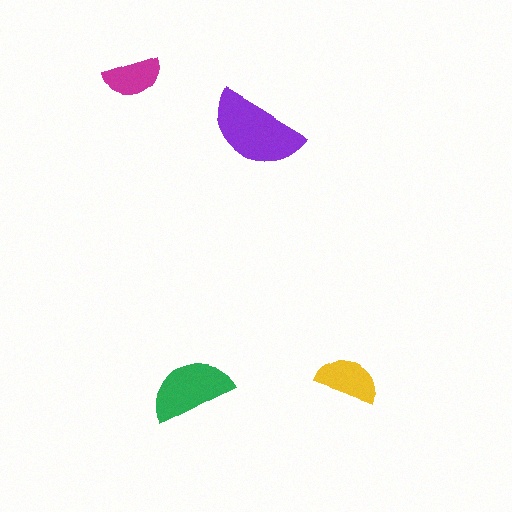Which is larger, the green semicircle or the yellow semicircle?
The green one.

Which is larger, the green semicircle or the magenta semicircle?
The green one.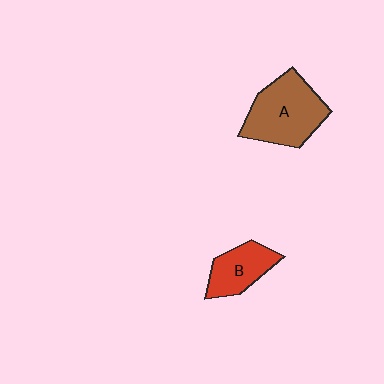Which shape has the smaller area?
Shape B (red).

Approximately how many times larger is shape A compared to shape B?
Approximately 1.6 times.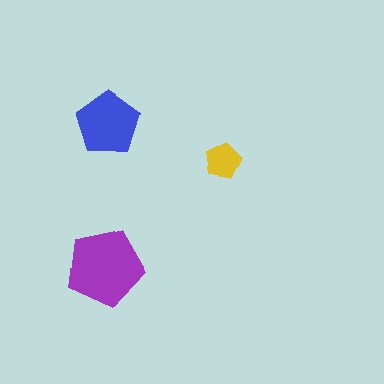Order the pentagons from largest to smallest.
the purple one, the blue one, the yellow one.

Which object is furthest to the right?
The yellow pentagon is rightmost.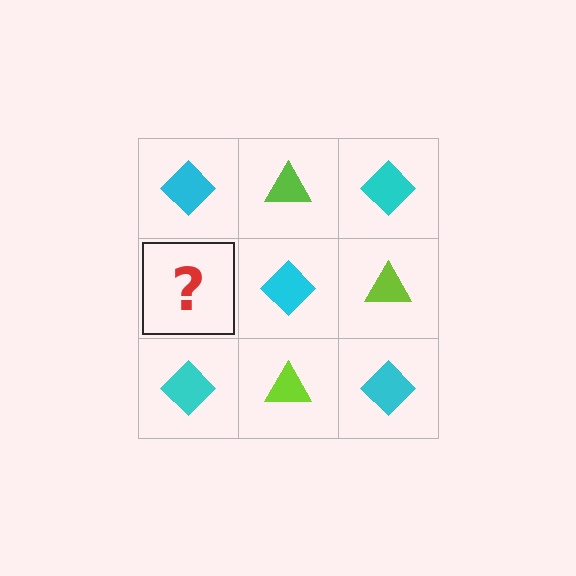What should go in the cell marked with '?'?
The missing cell should contain a lime triangle.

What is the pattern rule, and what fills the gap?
The rule is that it alternates cyan diamond and lime triangle in a checkerboard pattern. The gap should be filled with a lime triangle.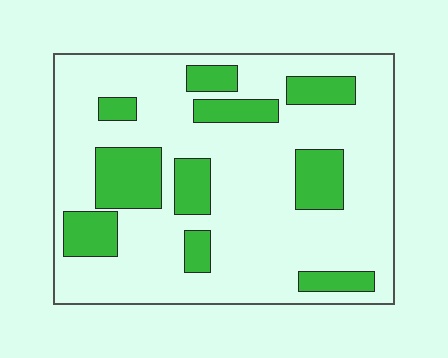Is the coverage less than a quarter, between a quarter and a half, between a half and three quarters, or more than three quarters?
Less than a quarter.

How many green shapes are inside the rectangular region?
10.